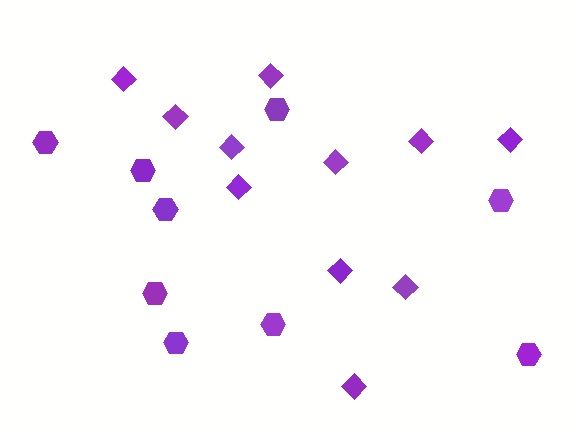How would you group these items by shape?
There are 2 groups: one group of hexagons (9) and one group of diamonds (11).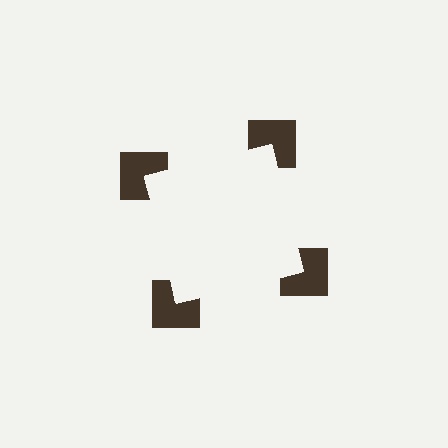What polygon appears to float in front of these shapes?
An illusory square — its edges are inferred from the aligned wedge cuts in the notched squares, not physically drawn.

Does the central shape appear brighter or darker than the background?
It typically appears slightly brighter than the background, even though no actual brightness change is drawn.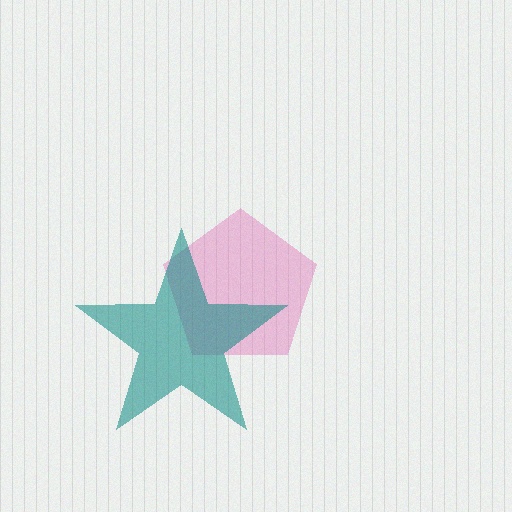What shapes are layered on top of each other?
The layered shapes are: a pink pentagon, a teal star.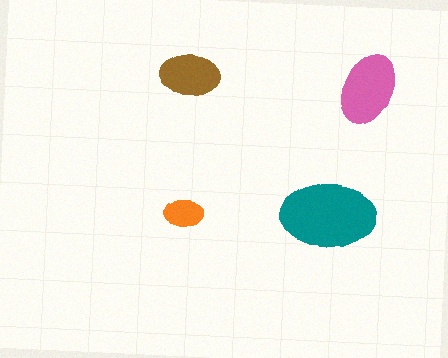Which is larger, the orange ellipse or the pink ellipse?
The pink one.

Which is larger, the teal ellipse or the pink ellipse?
The teal one.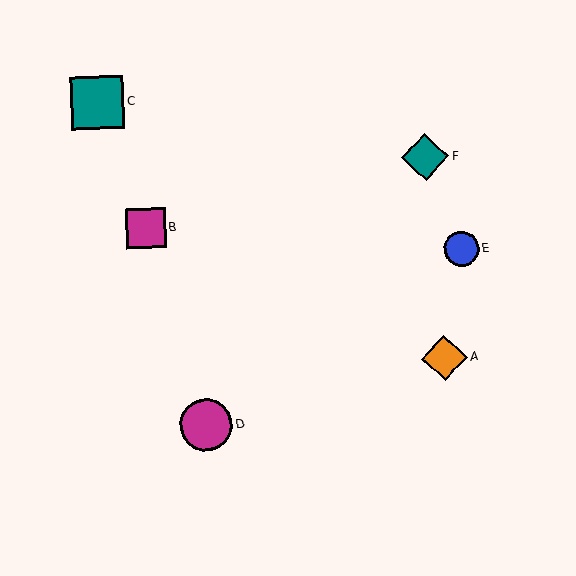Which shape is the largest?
The teal square (labeled C) is the largest.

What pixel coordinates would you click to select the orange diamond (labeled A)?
Click at (444, 358) to select the orange diamond A.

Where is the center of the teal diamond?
The center of the teal diamond is at (425, 157).